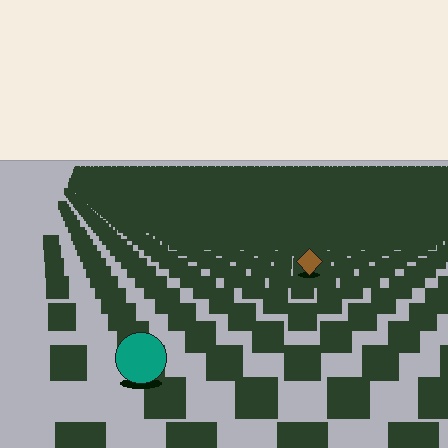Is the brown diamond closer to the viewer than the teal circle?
No. The teal circle is closer — you can tell from the texture gradient: the ground texture is coarser near it.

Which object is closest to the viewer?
The teal circle is closest. The texture marks near it are larger and more spread out.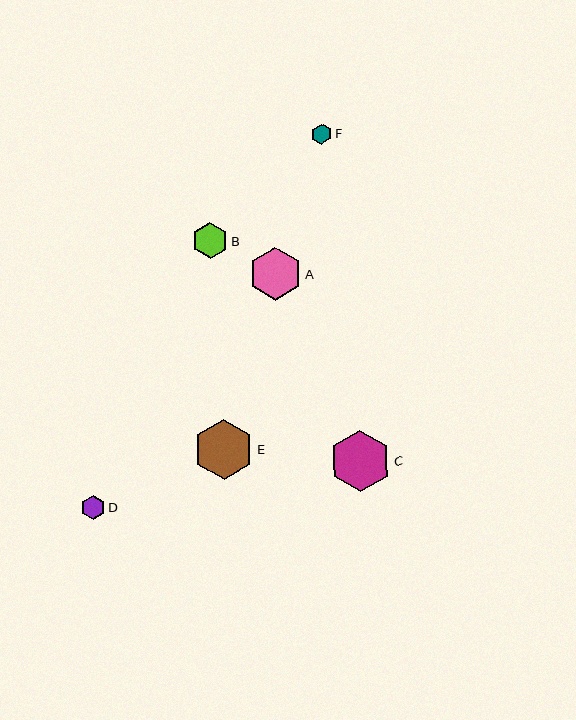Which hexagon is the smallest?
Hexagon F is the smallest with a size of approximately 21 pixels.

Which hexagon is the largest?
Hexagon C is the largest with a size of approximately 62 pixels.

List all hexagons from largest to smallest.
From largest to smallest: C, E, A, B, D, F.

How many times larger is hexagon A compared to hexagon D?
Hexagon A is approximately 2.2 times the size of hexagon D.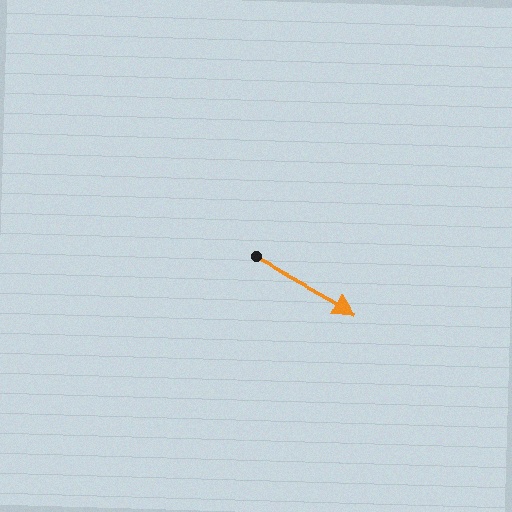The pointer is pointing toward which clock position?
Roughly 4 o'clock.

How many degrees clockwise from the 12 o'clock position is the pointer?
Approximately 119 degrees.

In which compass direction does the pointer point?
Southeast.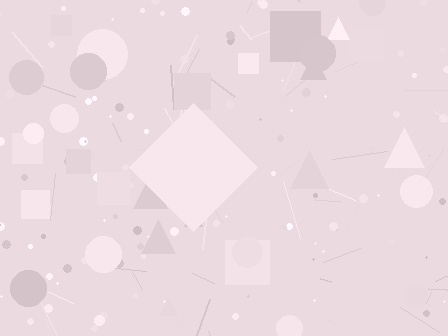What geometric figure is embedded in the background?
A diamond is embedded in the background.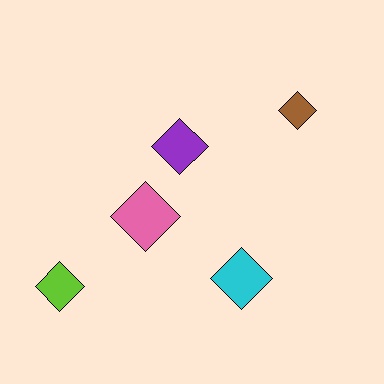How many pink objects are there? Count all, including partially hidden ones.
There is 1 pink object.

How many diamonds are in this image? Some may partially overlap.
There are 5 diamonds.